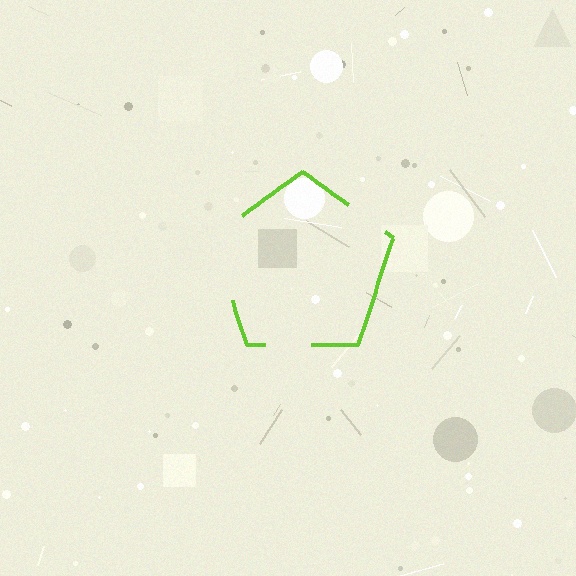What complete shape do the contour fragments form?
The contour fragments form a pentagon.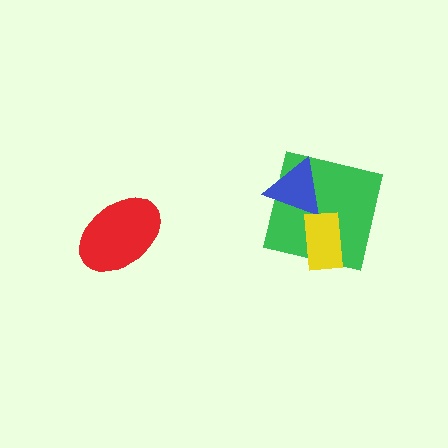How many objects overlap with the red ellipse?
0 objects overlap with the red ellipse.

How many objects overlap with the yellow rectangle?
1 object overlaps with the yellow rectangle.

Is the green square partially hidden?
Yes, it is partially covered by another shape.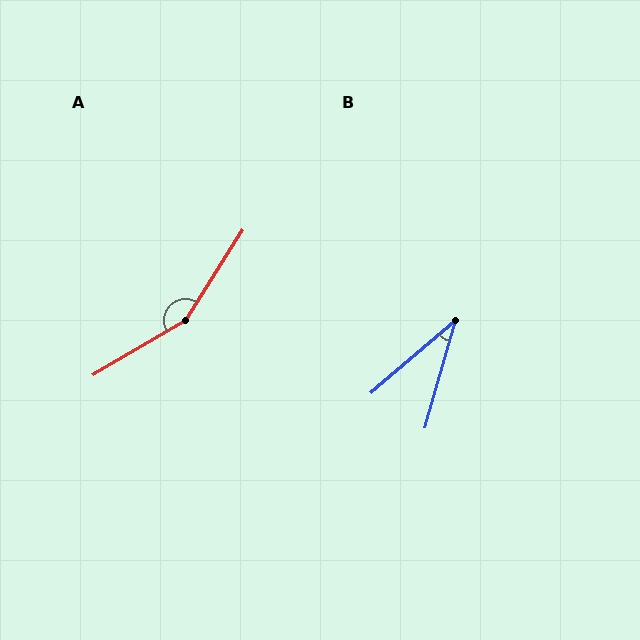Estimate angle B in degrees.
Approximately 33 degrees.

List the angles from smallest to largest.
B (33°), A (153°).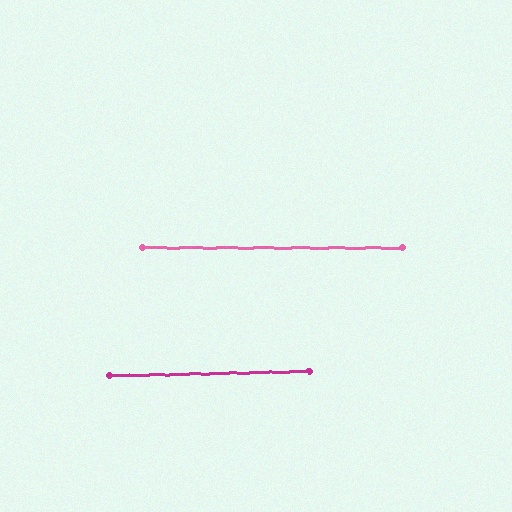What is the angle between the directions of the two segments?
Approximately 1 degree.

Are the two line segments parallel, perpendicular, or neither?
Parallel — their directions differ by only 1.4°.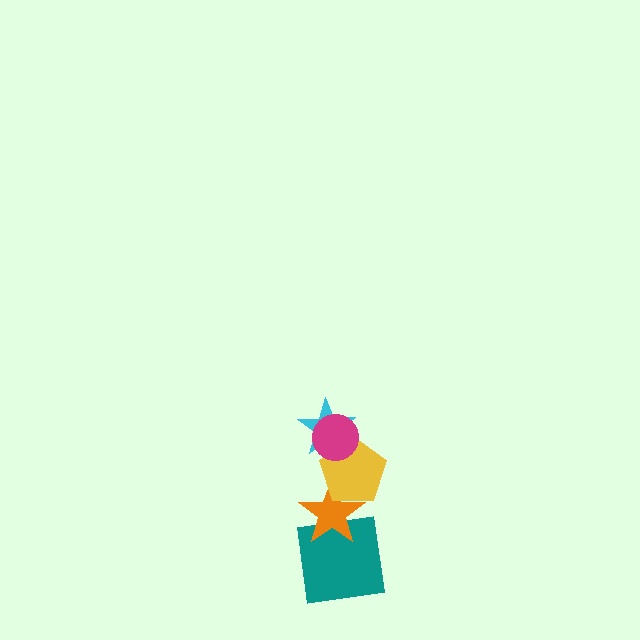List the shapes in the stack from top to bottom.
From top to bottom: the magenta circle, the cyan star, the yellow pentagon, the orange star, the teal square.